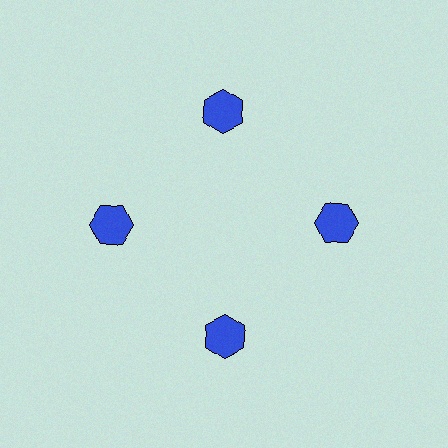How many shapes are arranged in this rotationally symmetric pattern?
There are 4 shapes, arranged in 4 groups of 1.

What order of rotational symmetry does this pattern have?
This pattern has 4-fold rotational symmetry.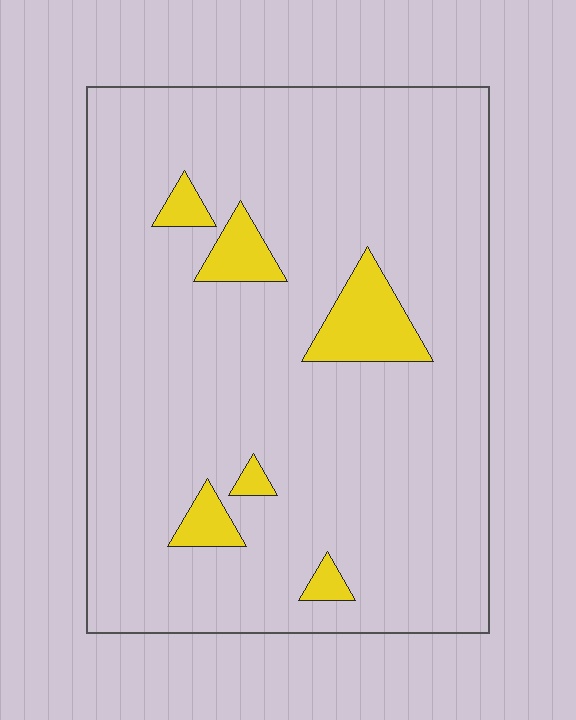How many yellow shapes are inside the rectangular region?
6.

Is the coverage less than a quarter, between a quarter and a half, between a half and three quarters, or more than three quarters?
Less than a quarter.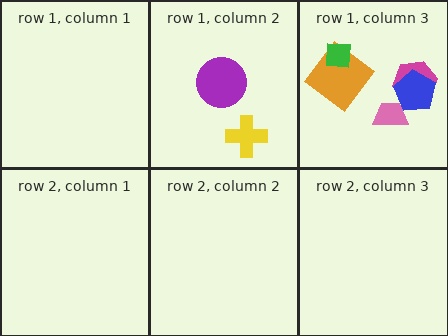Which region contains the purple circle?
The row 1, column 2 region.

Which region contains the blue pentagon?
The row 1, column 3 region.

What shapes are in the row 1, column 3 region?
The magenta hexagon, the orange diamond, the pink trapezoid, the blue pentagon, the green square.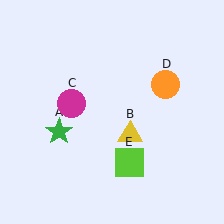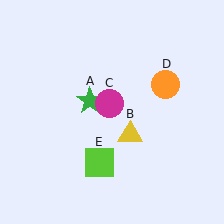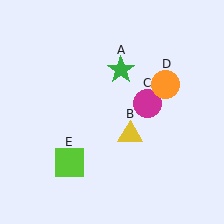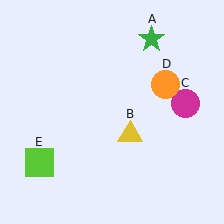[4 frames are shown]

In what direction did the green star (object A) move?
The green star (object A) moved up and to the right.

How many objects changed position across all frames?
3 objects changed position: green star (object A), magenta circle (object C), lime square (object E).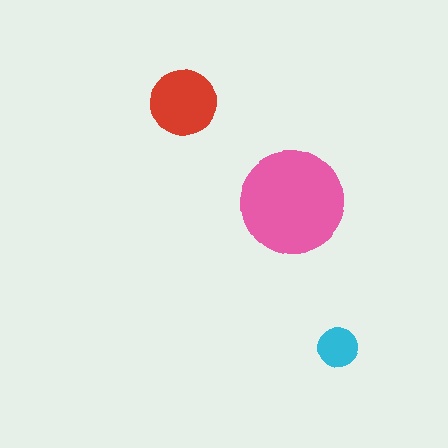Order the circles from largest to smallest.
the pink one, the red one, the cyan one.